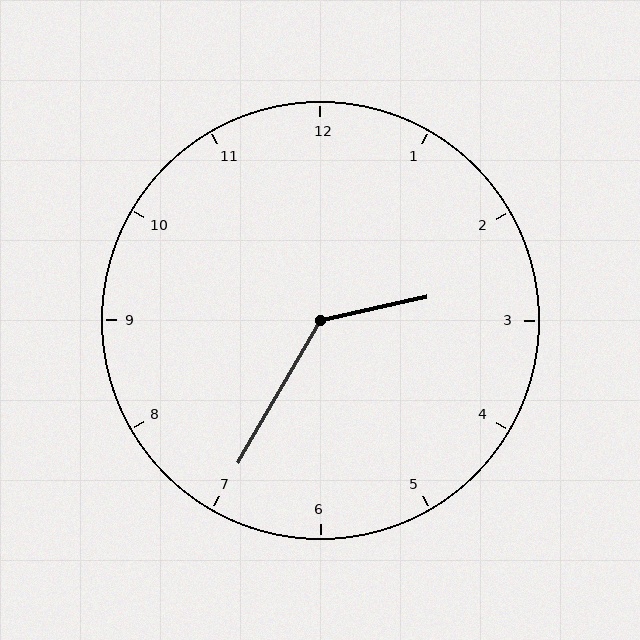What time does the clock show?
2:35.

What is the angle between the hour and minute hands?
Approximately 132 degrees.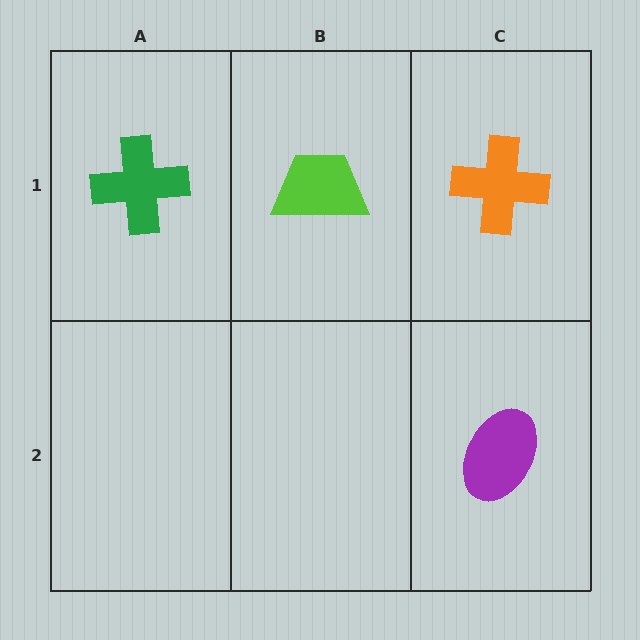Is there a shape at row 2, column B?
No, that cell is empty.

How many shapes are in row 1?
3 shapes.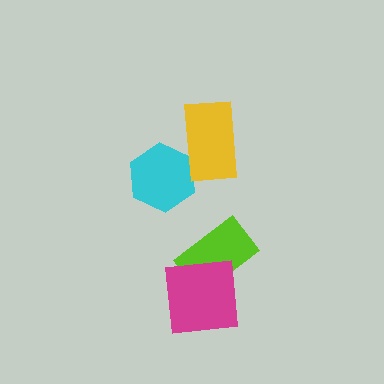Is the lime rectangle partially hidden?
Yes, it is partially covered by another shape.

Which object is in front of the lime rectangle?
The magenta square is in front of the lime rectangle.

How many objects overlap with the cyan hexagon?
1 object overlaps with the cyan hexagon.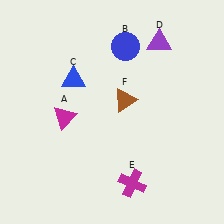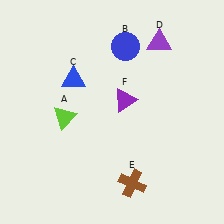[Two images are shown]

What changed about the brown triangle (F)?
In Image 1, F is brown. In Image 2, it changed to purple.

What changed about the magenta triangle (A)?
In Image 1, A is magenta. In Image 2, it changed to lime.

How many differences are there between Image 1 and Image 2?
There are 3 differences between the two images.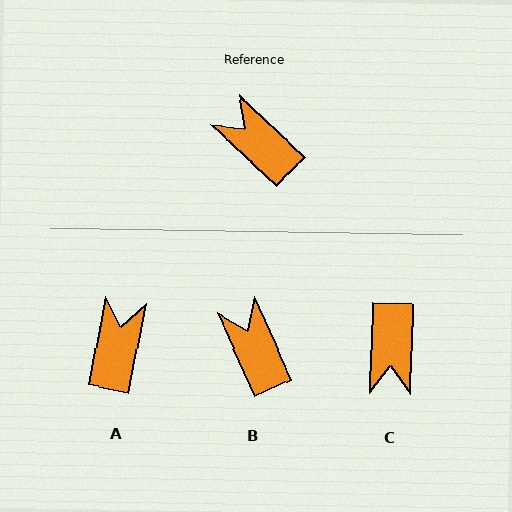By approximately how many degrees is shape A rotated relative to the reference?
Approximately 58 degrees clockwise.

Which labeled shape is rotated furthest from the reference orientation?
C, about 131 degrees away.